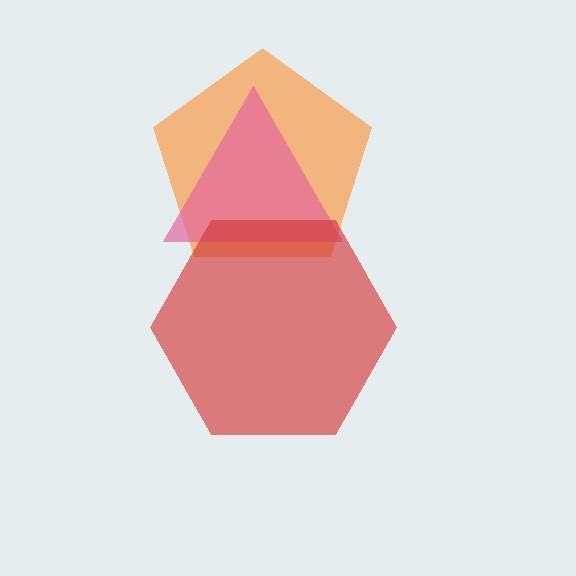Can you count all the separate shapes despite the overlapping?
Yes, there are 3 separate shapes.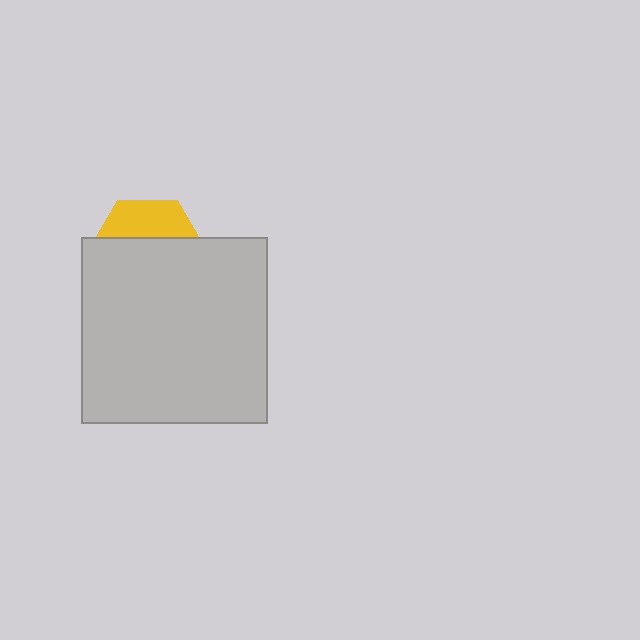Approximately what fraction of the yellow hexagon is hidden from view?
Roughly 68% of the yellow hexagon is hidden behind the light gray square.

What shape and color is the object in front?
The object in front is a light gray square.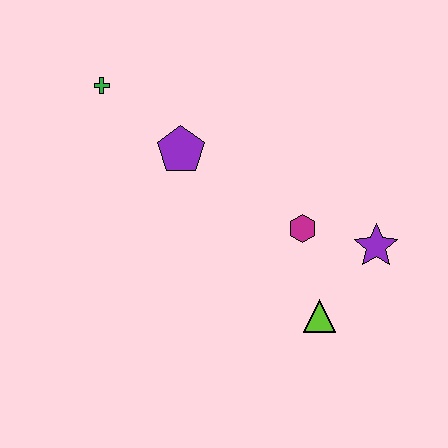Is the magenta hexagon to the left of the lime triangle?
Yes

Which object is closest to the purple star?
The magenta hexagon is closest to the purple star.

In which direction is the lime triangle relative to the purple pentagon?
The lime triangle is below the purple pentagon.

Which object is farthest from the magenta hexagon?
The green cross is farthest from the magenta hexagon.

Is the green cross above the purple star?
Yes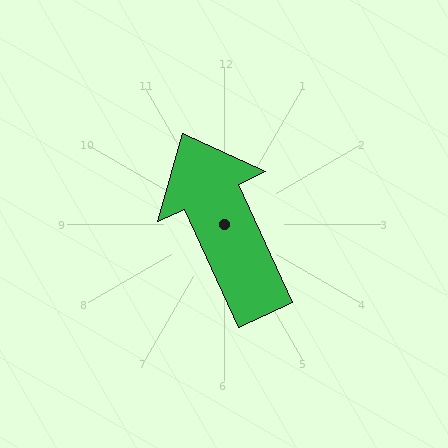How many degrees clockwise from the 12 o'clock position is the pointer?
Approximately 335 degrees.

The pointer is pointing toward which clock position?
Roughly 11 o'clock.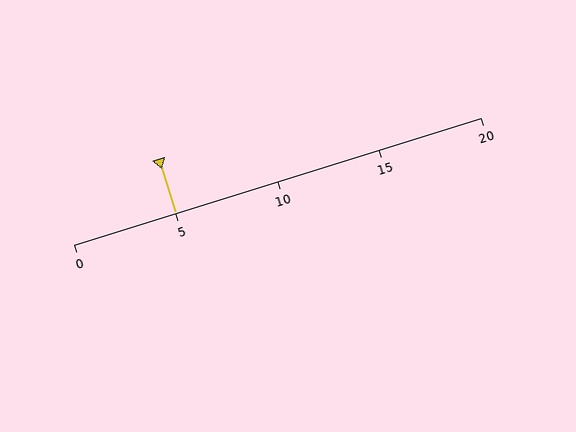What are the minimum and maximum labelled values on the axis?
The axis runs from 0 to 20.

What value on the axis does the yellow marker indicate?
The marker indicates approximately 5.